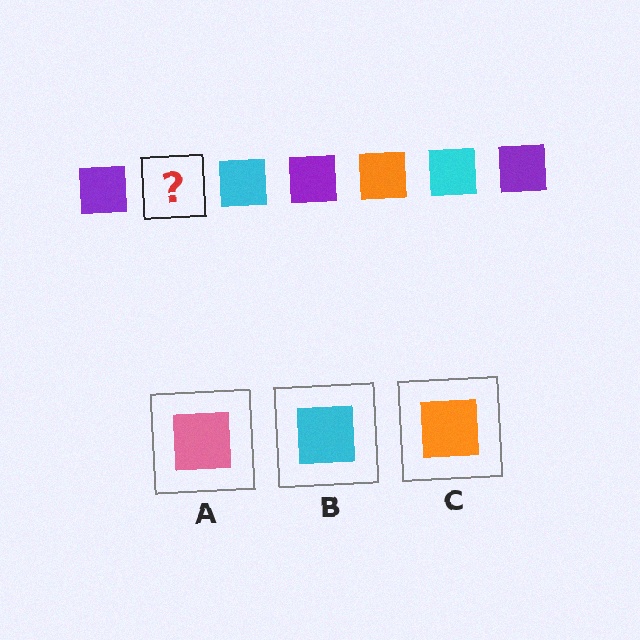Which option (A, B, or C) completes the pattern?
C.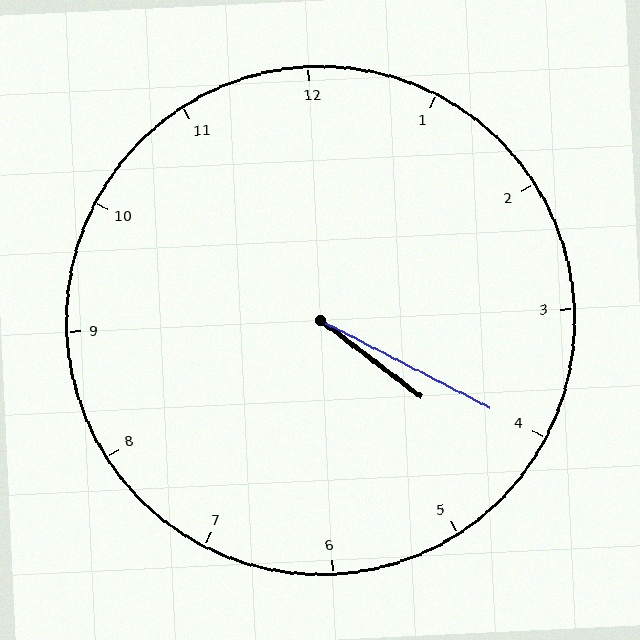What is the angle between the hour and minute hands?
Approximately 10 degrees.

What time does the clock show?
4:20.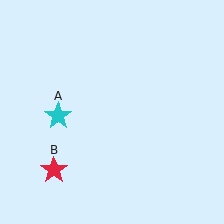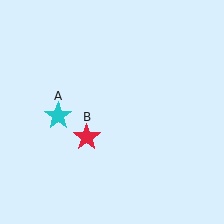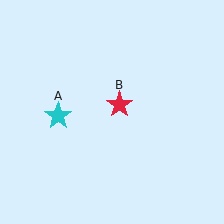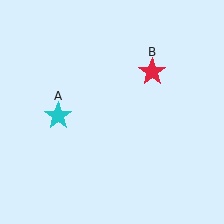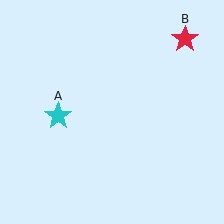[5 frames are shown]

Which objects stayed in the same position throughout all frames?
Cyan star (object A) remained stationary.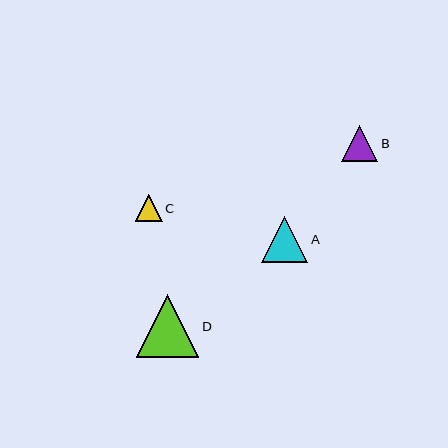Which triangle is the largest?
Triangle D is the largest with a size of approximately 62 pixels.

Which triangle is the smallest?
Triangle C is the smallest with a size of approximately 27 pixels.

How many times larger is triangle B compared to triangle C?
Triangle B is approximately 1.4 times the size of triangle C.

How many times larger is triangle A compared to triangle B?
Triangle A is approximately 1.3 times the size of triangle B.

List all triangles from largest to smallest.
From largest to smallest: D, A, B, C.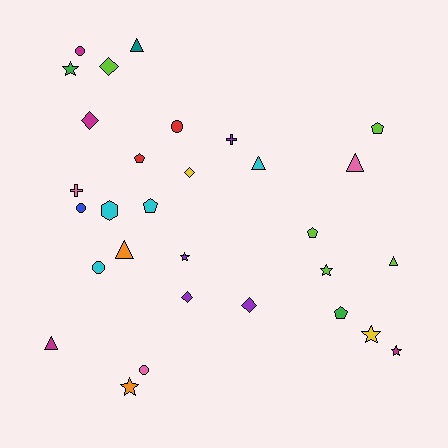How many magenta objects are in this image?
There are 4 magenta objects.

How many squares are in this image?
There are no squares.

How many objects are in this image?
There are 30 objects.